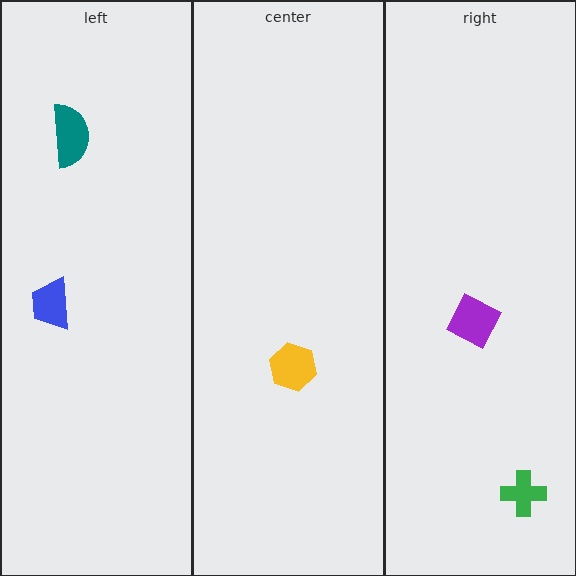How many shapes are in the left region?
2.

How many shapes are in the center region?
1.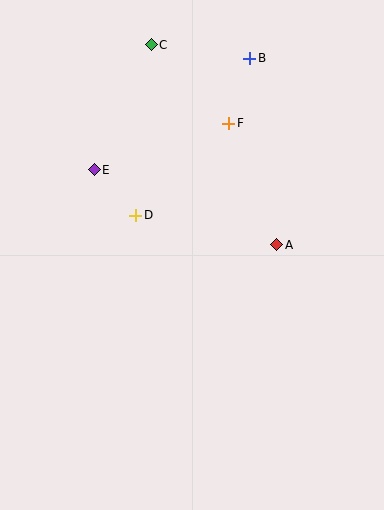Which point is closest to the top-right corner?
Point B is closest to the top-right corner.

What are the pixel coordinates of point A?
Point A is at (277, 245).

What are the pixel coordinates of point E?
Point E is at (94, 170).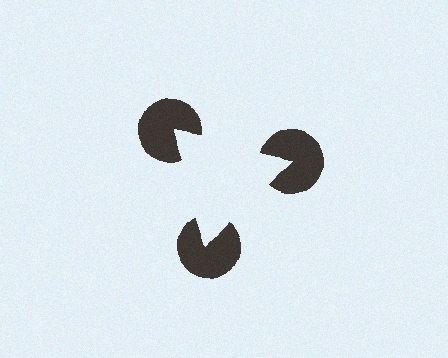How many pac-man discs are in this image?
There are 3 — one at each vertex of the illusory triangle.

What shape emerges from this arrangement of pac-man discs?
An illusory triangle — its edges are inferred from the aligned wedge cuts in the pac-man discs, not physically drawn.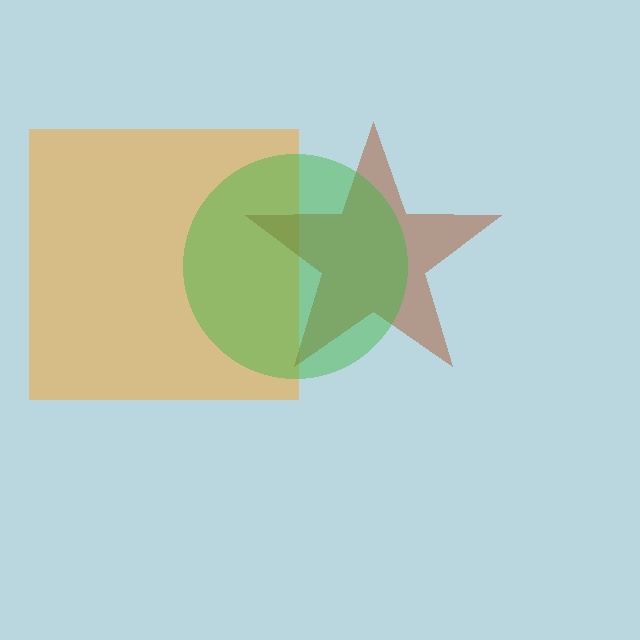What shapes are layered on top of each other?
The layered shapes are: an orange square, a brown star, a green circle.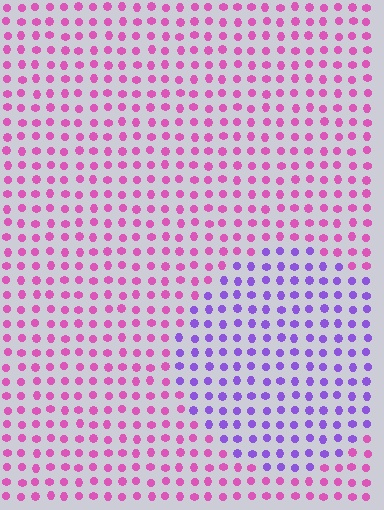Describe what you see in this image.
The image is filled with small pink elements in a uniform arrangement. A circle-shaped region is visible where the elements are tinted to a slightly different hue, forming a subtle color boundary.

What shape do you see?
I see a circle.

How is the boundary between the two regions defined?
The boundary is defined purely by a slight shift in hue (about 50 degrees). Spacing, size, and orientation are identical on both sides.